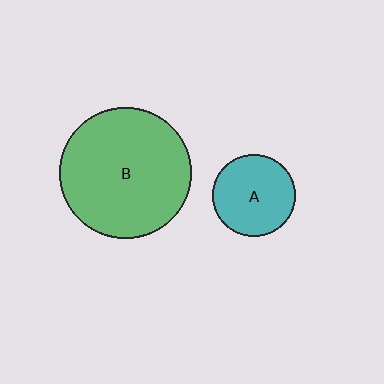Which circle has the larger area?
Circle B (green).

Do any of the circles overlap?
No, none of the circles overlap.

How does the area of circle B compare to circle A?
Approximately 2.5 times.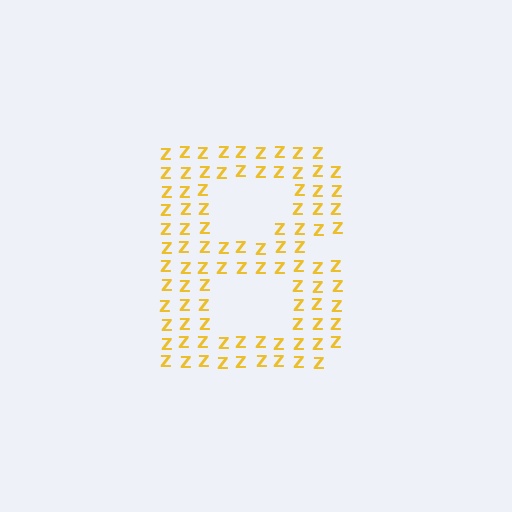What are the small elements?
The small elements are letter Z's.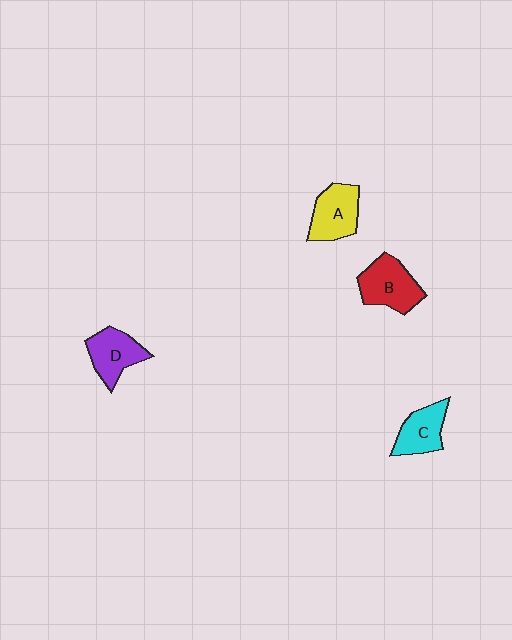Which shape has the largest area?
Shape B (red).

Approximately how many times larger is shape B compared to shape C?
Approximately 1.3 times.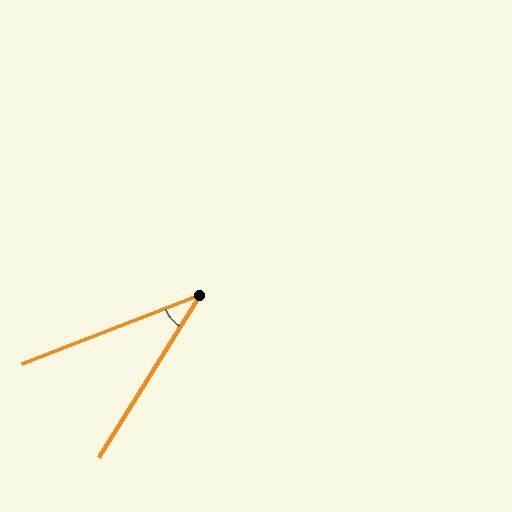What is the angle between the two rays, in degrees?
Approximately 37 degrees.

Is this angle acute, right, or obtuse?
It is acute.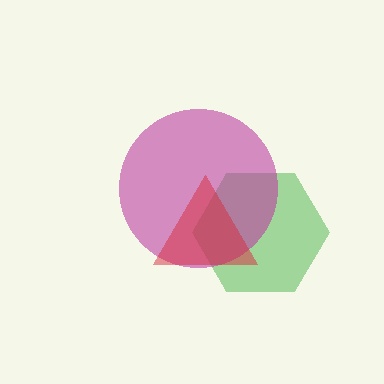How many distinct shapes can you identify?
There are 3 distinct shapes: a green hexagon, a magenta circle, a red triangle.